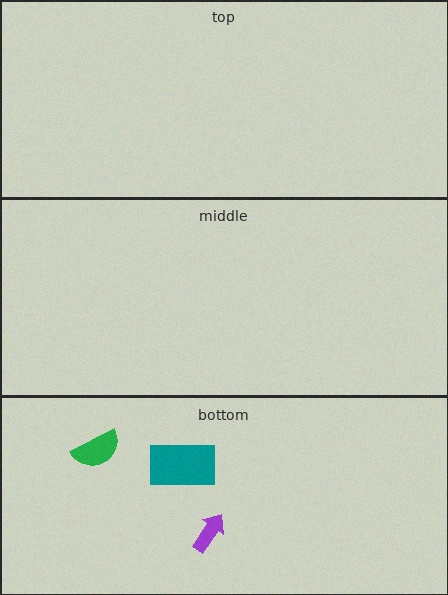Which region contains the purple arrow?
The bottom region.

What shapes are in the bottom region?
The teal rectangle, the purple arrow, the green semicircle.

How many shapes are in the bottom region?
3.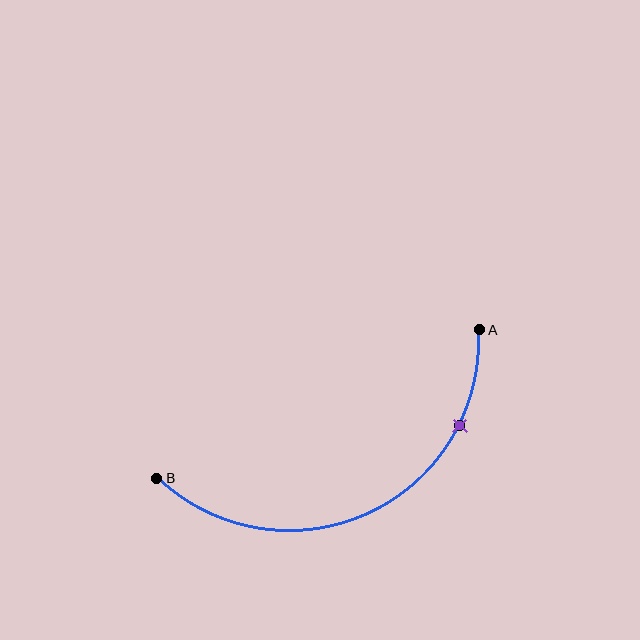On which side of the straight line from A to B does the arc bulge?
The arc bulges below the straight line connecting A and B.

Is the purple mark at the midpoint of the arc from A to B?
No. The purple mark lies on the arc but is closer to endpoint A. The arc midpoint would be at the point on the curve equidistant along the arc from both A and B.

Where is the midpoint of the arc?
The arc midpoint is the point on the curve farthest from the straight line joining A and B. It sits below that line.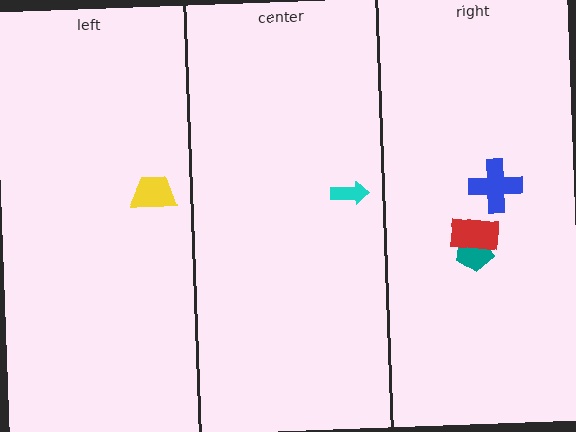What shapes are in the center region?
The cyan arrow.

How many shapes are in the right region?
3.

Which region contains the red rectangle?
The right region.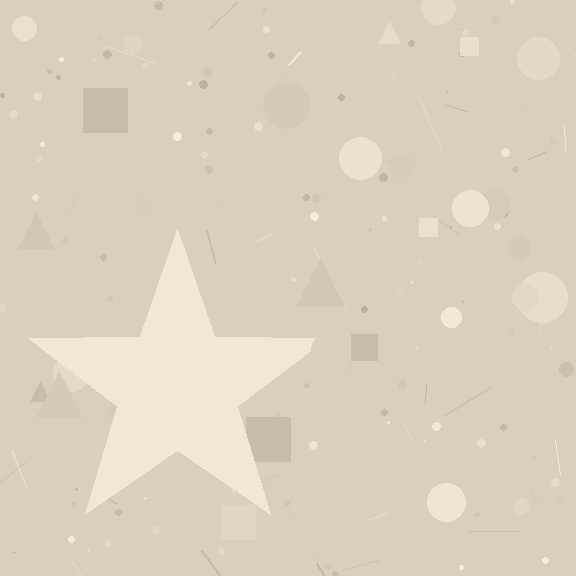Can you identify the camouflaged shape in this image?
The camouflaged shape is a star.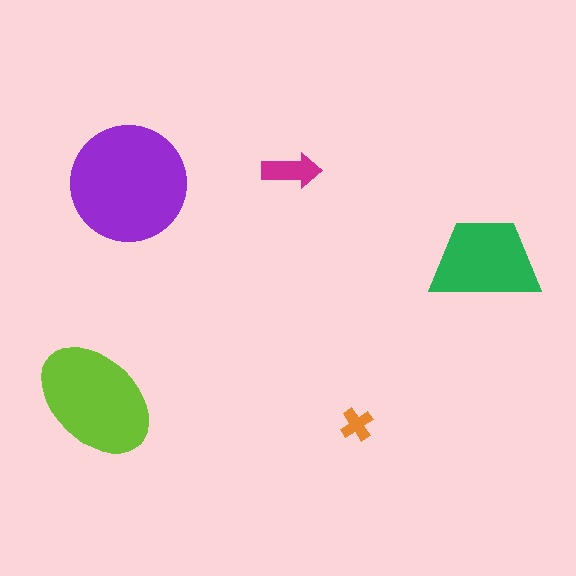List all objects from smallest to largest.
The orange cross, the magenta arrow, the green trapezoid, the lime ellipse, the purple circle.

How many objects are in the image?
There are 5 objects in the image.